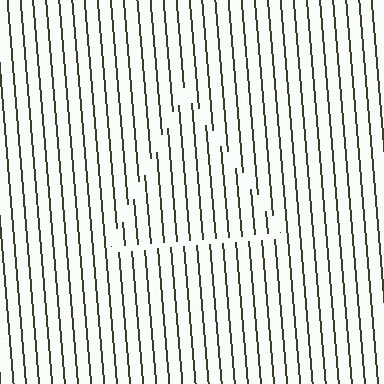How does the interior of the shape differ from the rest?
The interior of the shape contains the same grating, shifted by half a period — the contour is defined by the phase discontinuity where line-ends from the inner and outer gratings abut.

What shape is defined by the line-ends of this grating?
An illusory triangle. The interior of the shape contains the same grating, shifted by half a period — the contour is defined by the phase discontinuity where line-ends from the inner and outer gratings abut.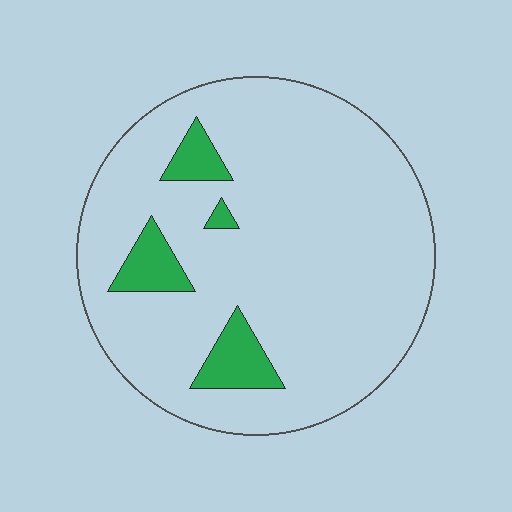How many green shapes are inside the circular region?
4.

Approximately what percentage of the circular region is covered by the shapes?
Approximately 10%.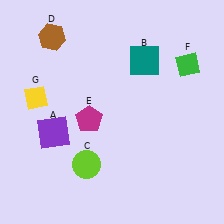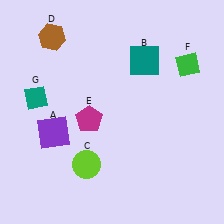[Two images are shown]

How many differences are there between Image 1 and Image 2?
There is 1 difference between the two images.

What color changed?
The diamond (G) changed from yellow in Image 1 to teal in Image 2.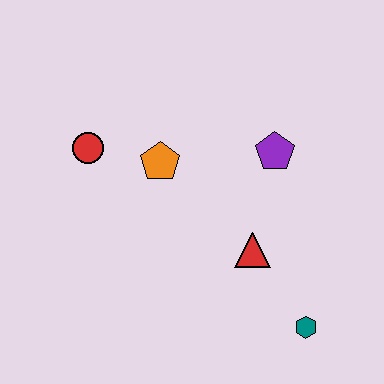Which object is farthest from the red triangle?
The red circle is farthest from the red triangle.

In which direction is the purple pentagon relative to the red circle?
The purple pentagon is to the right of the red circle.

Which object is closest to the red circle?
The orange pentagon is closest to the red circle.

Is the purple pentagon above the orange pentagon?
Yes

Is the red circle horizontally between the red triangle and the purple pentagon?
No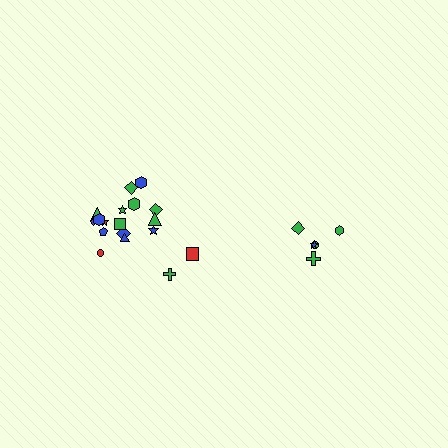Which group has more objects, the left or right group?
The left group.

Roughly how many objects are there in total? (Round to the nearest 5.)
Roughly 25 objects in total.